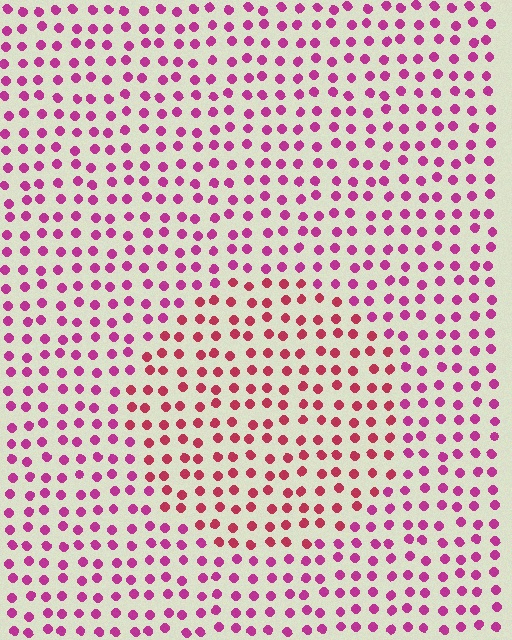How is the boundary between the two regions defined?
The boundary is defined purely by a slight shift in hue (about 28 degrees). Spacing, size, and orientation are identical on both sides.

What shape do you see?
I see a circle.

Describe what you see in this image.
The image is filled with small magenta elements in a uniform arrangement. A circle-shaped region is visible where the elements are tinted to a slightly different hue, forming a subtle color boundary.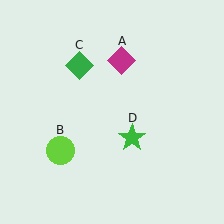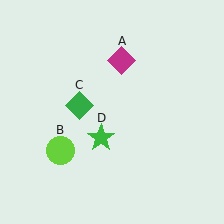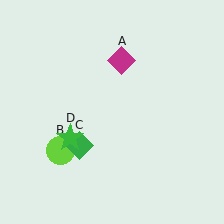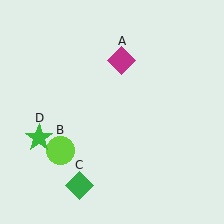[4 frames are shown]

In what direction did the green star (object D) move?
The green star (object D) moved left.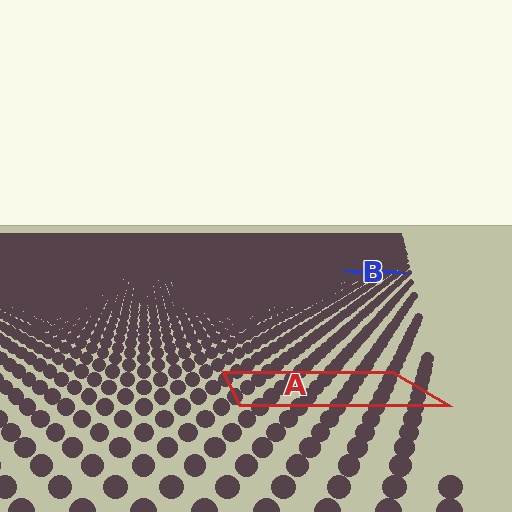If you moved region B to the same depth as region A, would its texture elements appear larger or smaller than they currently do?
They would appear larger. At a closer depth, the same texture elements are projected at a bigger on-screen size.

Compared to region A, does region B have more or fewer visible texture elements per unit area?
Region B has more texture elements per unit area — they are packed more densely because it is farther away.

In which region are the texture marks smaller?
The texture marks are smaller in region B, because it is farther away.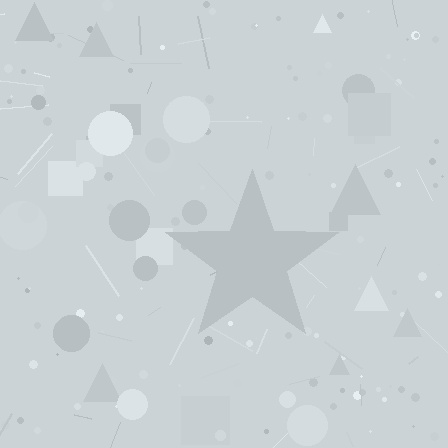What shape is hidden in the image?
A star is hidden in the image.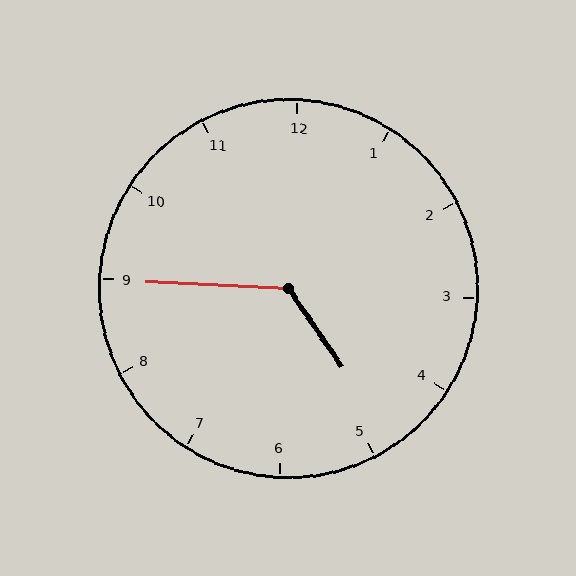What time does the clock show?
4:45.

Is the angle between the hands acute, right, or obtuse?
It is obtuse.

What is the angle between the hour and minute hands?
Approximately 128 degrees.